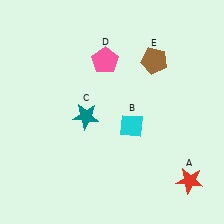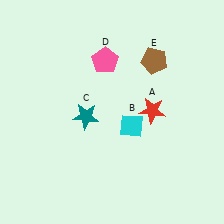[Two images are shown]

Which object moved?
The red star (A) moved up.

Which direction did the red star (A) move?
The red star (A) moved up.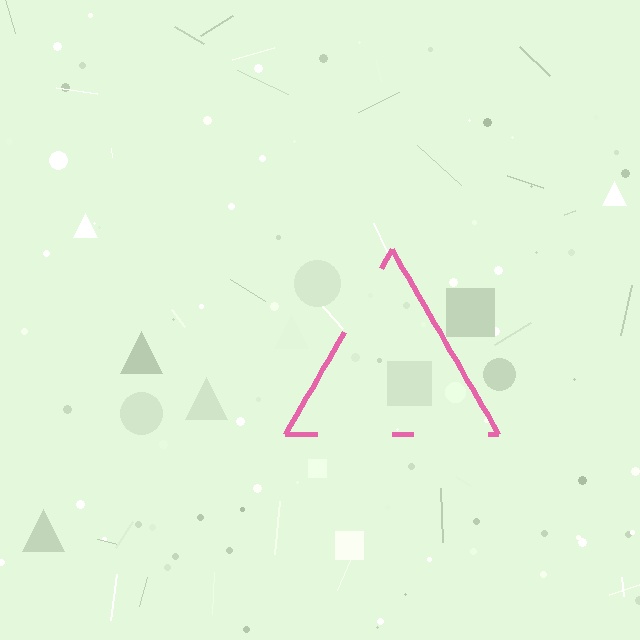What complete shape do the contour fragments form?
The contour fragments form a triangle.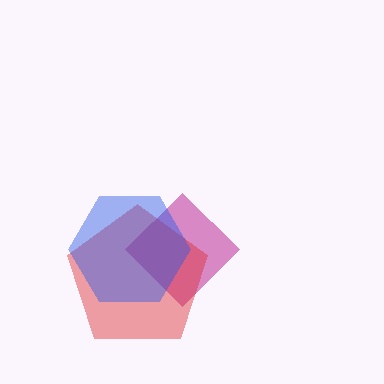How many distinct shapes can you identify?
There are 3 distinct shapes: a magenta diamond, a red pentagon, a blue hexagon.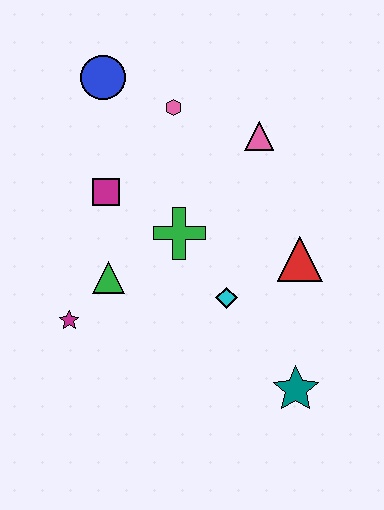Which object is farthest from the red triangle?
The blue circle is farthest from the red triangle.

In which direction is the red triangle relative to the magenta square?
The red triangle is to the right of the magenta square.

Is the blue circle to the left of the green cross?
Yes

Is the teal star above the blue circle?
No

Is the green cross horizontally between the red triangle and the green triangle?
Yes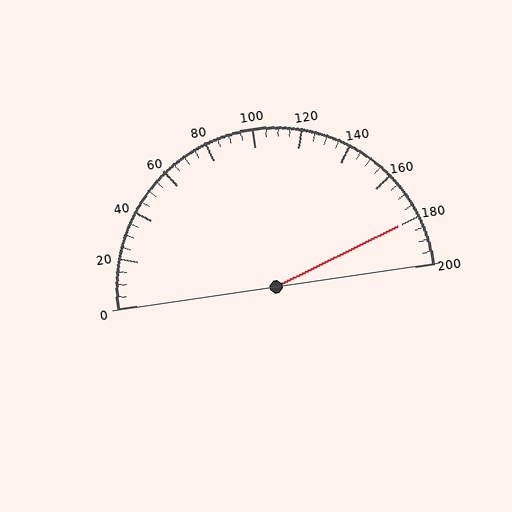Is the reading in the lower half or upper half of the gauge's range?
The reading is in the upper half of the range (0 to 200).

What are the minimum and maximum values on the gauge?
The gauge ranges from 0 to 200.